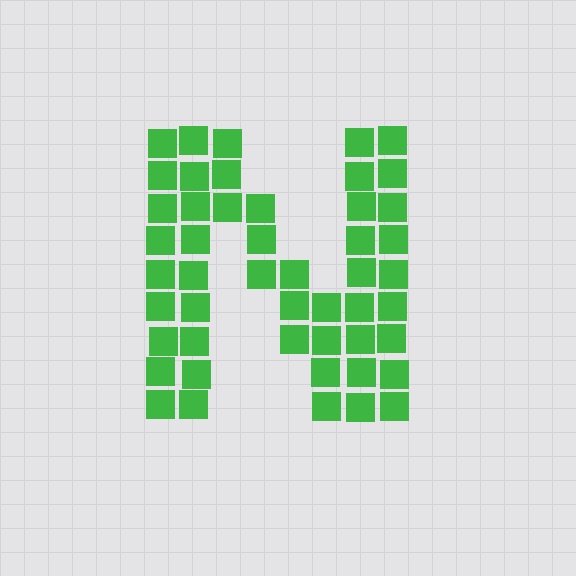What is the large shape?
The large shape is the letter N.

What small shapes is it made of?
It is made of small squares.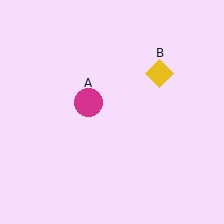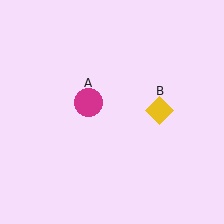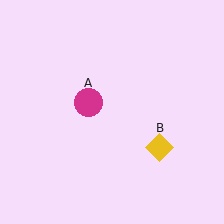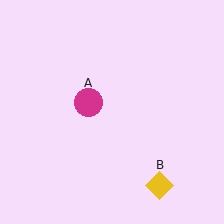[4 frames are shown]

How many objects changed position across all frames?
1 object changed position: yellow diamond (object B).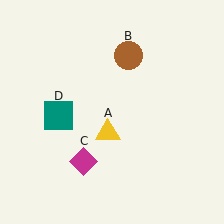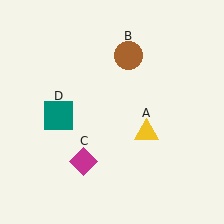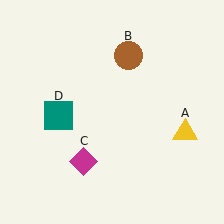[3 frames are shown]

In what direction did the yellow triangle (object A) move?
The yellow triangle (object A) moved right.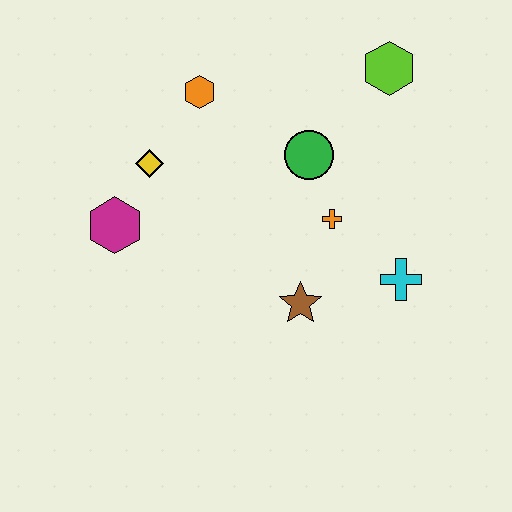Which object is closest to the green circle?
The orange cross is closest to the green circle.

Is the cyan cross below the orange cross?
Yes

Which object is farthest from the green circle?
The magenta hexagon is farthest from the green circle.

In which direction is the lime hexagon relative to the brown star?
The lime hexagon is above the brown star.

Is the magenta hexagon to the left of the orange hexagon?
Yes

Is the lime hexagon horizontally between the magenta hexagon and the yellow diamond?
No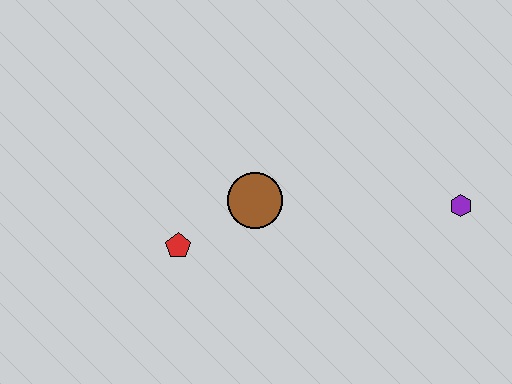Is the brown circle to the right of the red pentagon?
Yes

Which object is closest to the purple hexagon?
The brown circle is closest to the purple hexagon.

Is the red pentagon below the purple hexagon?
Yes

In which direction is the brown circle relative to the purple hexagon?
The brown circle is to the left of the purple hexagon.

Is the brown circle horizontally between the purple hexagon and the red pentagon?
Yes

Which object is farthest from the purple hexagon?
The red pentagon is farthest from the purple hexagon.